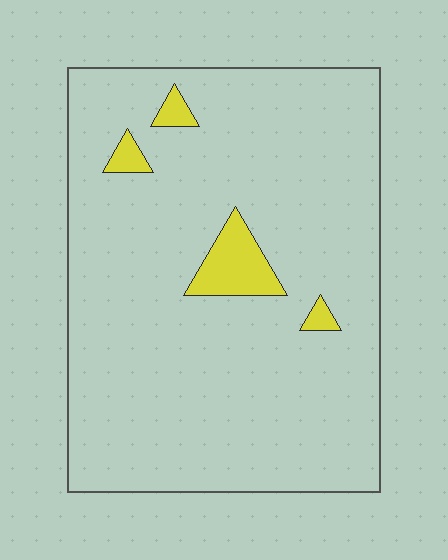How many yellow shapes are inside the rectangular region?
4.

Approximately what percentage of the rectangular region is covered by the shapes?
Approximately 5%.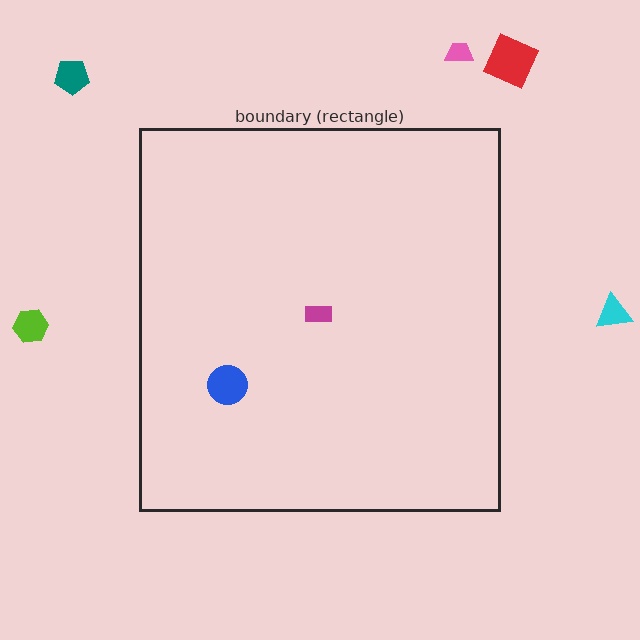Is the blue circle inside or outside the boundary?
Inside.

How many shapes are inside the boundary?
2 inside, 5 outside.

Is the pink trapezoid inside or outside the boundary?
Outside.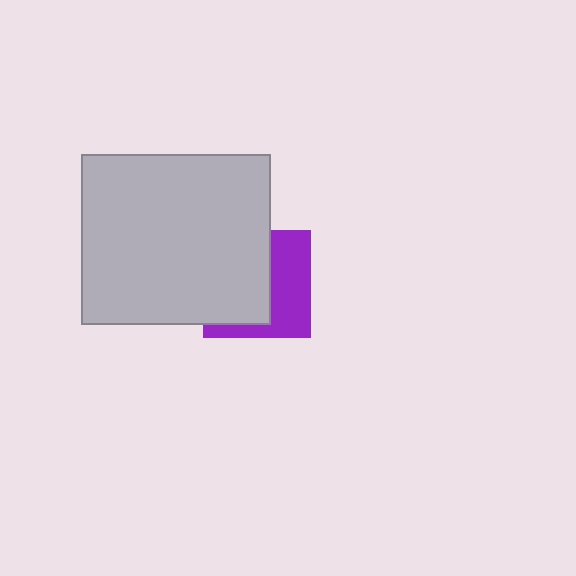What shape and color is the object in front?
The object in front is a light gray rectangle.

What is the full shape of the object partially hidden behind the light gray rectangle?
The partially hidden object is a purple square.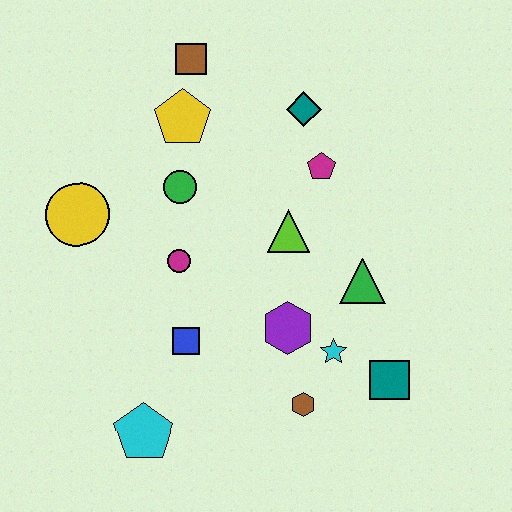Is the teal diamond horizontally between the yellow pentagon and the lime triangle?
No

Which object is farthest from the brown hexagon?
The brown square is farthest from the brown hexagon.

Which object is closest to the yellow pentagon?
The brown square is closest to the yellow pentagon.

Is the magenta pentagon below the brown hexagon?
No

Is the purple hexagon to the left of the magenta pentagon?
Yes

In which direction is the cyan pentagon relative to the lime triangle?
The cyan pentagon is below the lime triangle.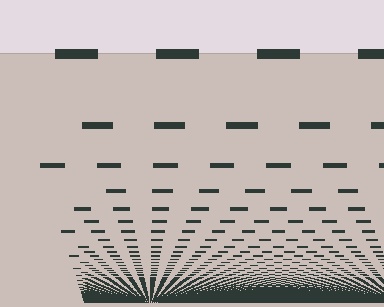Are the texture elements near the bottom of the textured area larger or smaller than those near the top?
Smaller. The gradient is inverted — elements near the bottom are smaller and denser.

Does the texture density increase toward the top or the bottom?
Density increases toward the bottom.